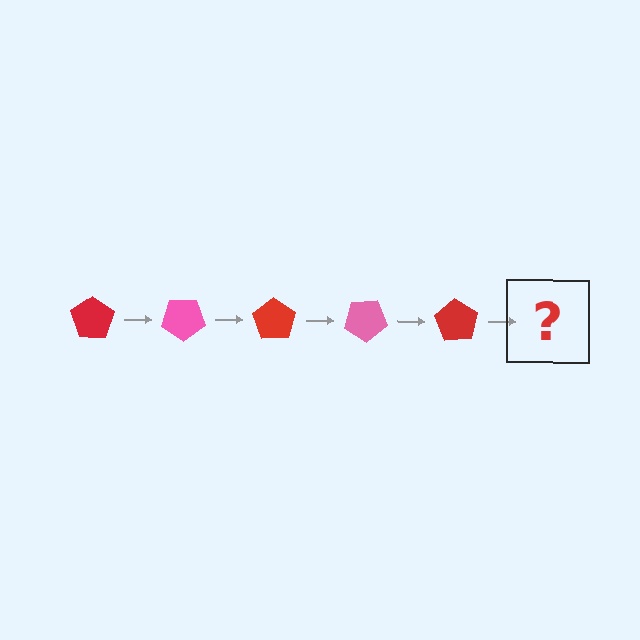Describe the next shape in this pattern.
It should be a pink pentagon, rotated 175 degrees from the start.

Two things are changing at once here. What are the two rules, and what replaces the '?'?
The two rules are that it rotates 35 degrees each step and the color cycles through red and pink. The '?' should be a pink pentagon, rotated 175 degrees from the start.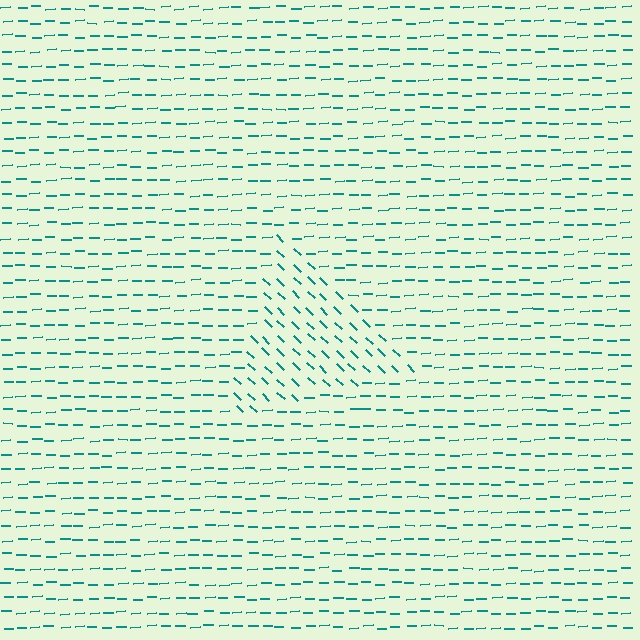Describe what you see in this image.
The image is filled with small teal line segments. A triangle region in the image has lines oriented differently from the surrounding lines, creating a visible texture boundary.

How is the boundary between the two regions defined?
The boundary is defined purely by a change in line orientation (approximately 45 degrees difference). All lines are the same color and thickness.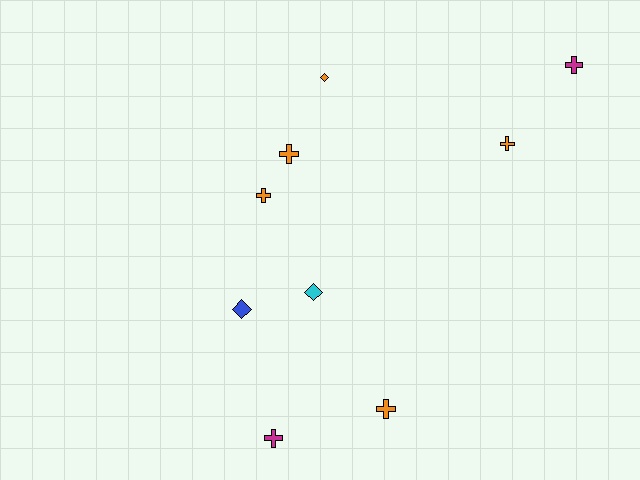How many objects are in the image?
There are 9 objects.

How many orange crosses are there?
There are 4 orange crosses.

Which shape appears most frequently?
Cross, with 6 objects.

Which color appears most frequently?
Orange, with 5 objects.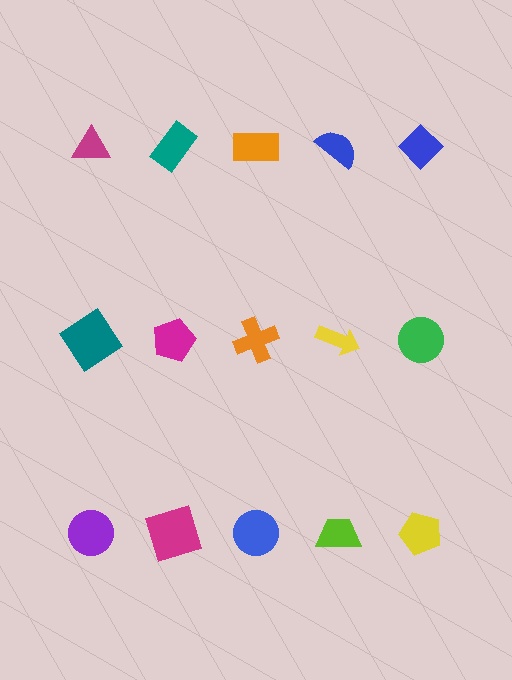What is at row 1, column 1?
A magenta triangle.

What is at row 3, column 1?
A purple circle.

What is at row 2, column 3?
An orange cross.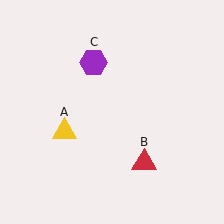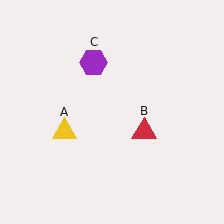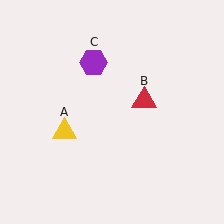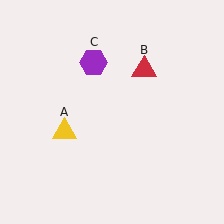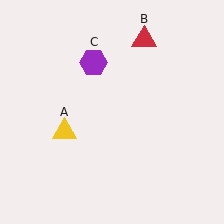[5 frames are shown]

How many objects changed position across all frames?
1 object changed position: red triangle (object B).